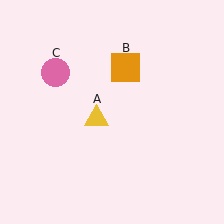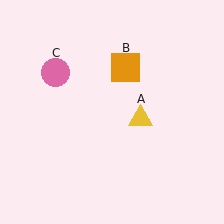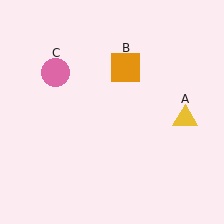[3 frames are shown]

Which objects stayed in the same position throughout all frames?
Orange square (object B) and pink circle (object C) remained stationary.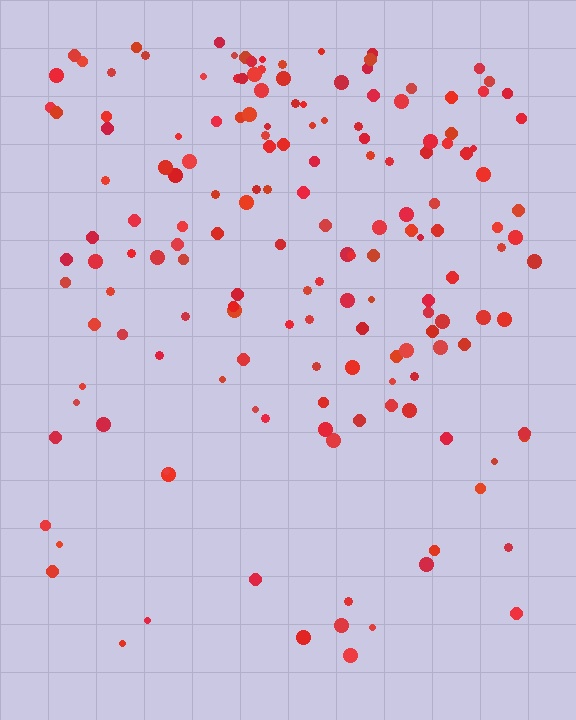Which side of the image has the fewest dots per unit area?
The bottom.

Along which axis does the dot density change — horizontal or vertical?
Vertical.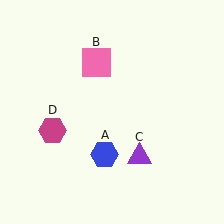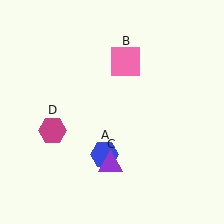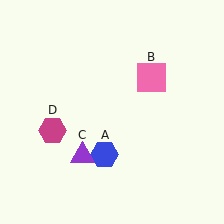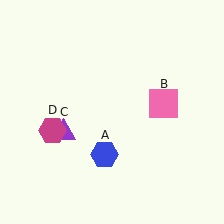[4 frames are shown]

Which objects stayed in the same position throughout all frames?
Blue hexagon (object A) and magenta hexagon (object D) remained stationary.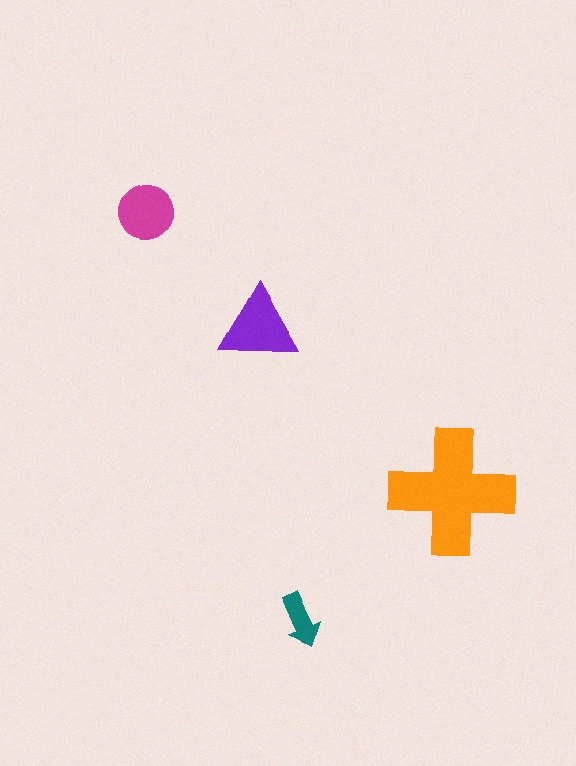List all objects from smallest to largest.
The teal arrow, the magenta circle, the purple triangle, the orange cross.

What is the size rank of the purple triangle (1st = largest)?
2nd.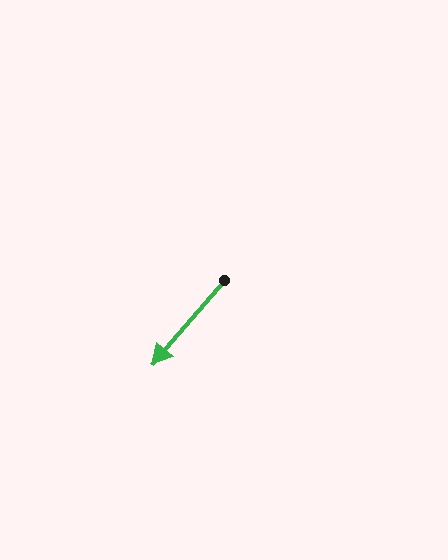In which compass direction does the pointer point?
Southwest.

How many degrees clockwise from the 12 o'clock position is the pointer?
Approximately 220 degrees.